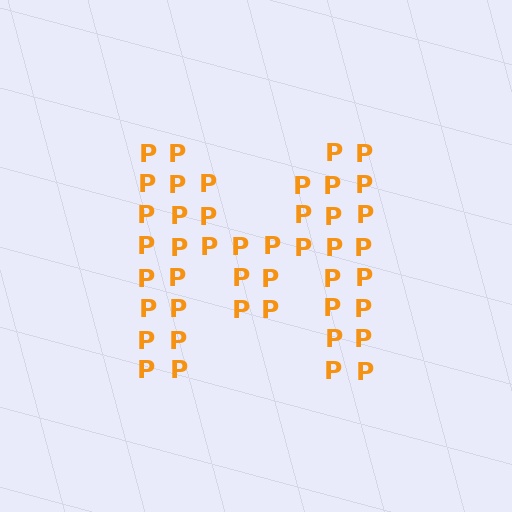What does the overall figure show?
The overall figure shows the letter M.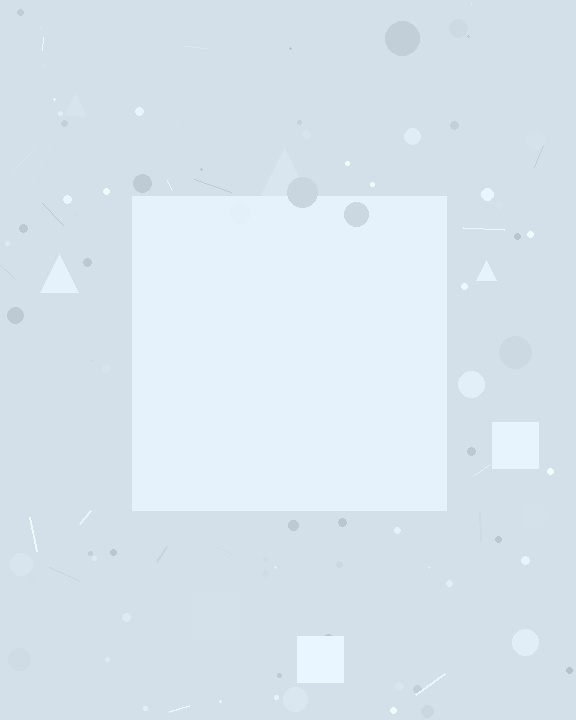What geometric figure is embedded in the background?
A square is embedded in the background.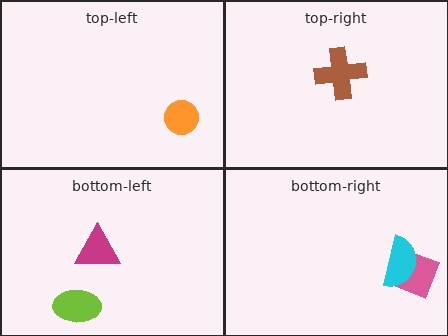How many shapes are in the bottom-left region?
2.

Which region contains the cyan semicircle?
The bottom-right region.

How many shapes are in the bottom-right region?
2.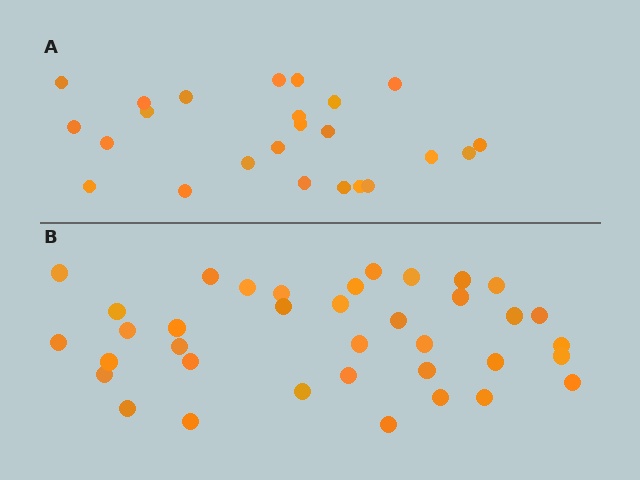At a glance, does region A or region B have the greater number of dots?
Region B (the bottom region) has more dots.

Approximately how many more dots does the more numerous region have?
Region B has approximately 15 more dots than region A.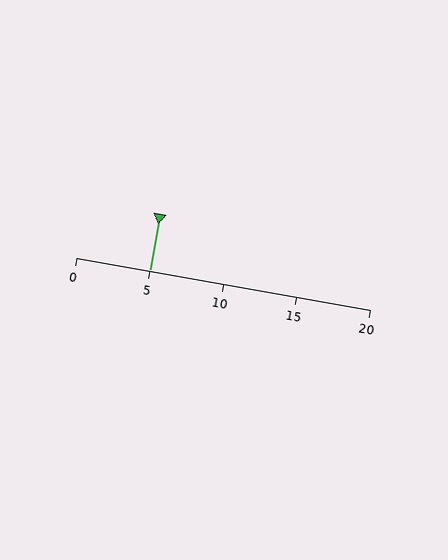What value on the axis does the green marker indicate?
The marker indicates approximately 5.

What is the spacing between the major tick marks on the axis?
The major ticks are spaced 5 apart.